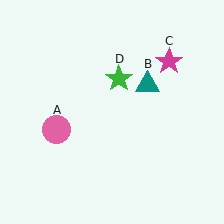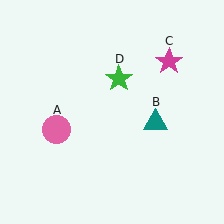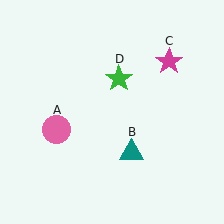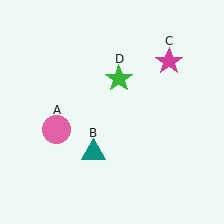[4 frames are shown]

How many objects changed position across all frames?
1 object changed position: teal triangle (object B).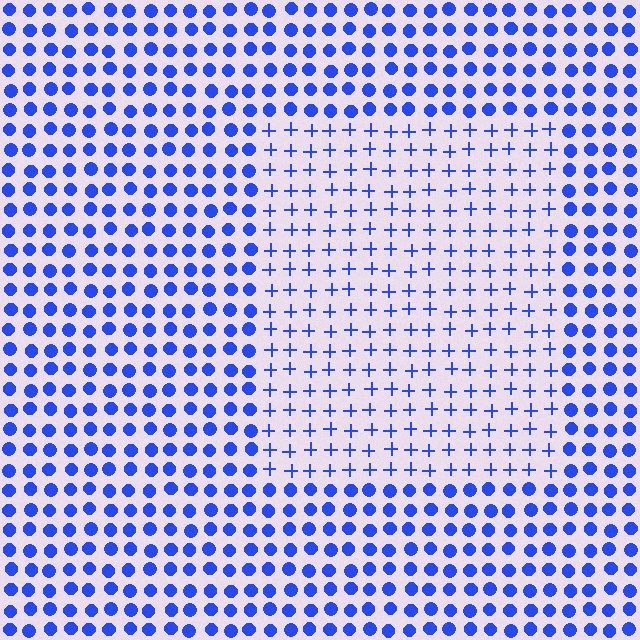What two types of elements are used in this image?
The image uses plus signs inside the rectangle region and circles outside it.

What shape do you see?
I see a rectangle.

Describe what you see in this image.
The image is filled with small blue elements arranged in a uniform grid. A rectangle-shaped region contains plus signs, while the surrounding area contains circles. The boundary is defined purely by the change in element shape.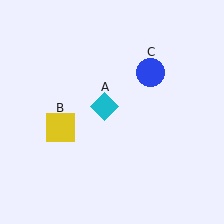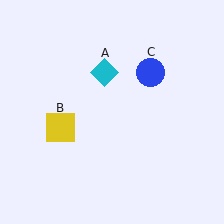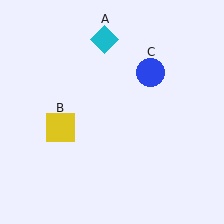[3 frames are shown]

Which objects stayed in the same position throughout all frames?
Yellow square (object B) and blue circle (object C) remained stationary.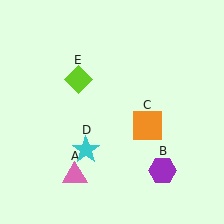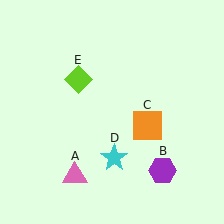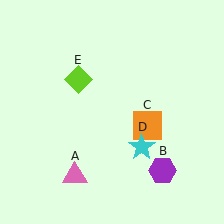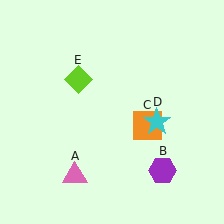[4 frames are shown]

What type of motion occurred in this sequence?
The cyan star (object D) rotated counterclockwise around the center of the scene.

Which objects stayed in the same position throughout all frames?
Pink triangle (object A) and purple hexagon (object B) and orange square (object C) and lime diamond (object E) remained stationary.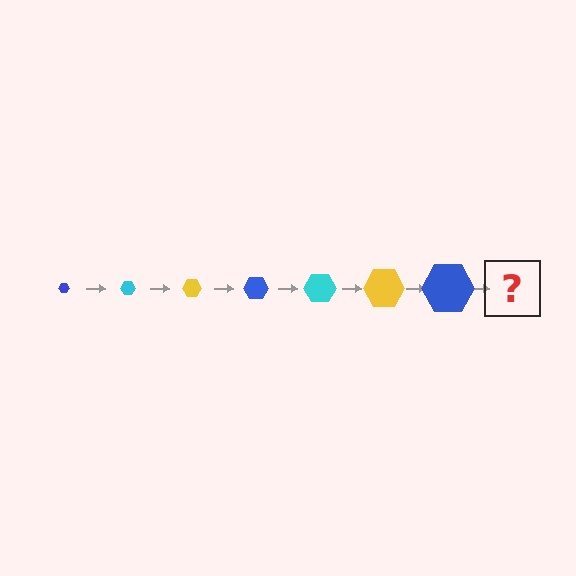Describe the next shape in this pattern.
It should be a cyan hexagon, larger than the previous one.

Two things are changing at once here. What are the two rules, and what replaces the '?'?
The two rules are that the hexagon grows larger each step and the color cycles through blue, cyan, and yellow. The '?' should be a cyan hexagon, larger than the previous one.